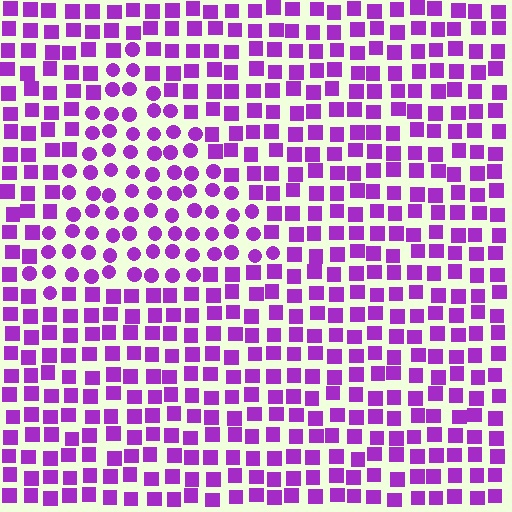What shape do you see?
I see a triangle.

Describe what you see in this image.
The image is filled with small purple elements arranged in a uniform grid. A triangle-shaped region contains circles, while the surrounding area contains squares. The boundary is defined purely by the change in element shape.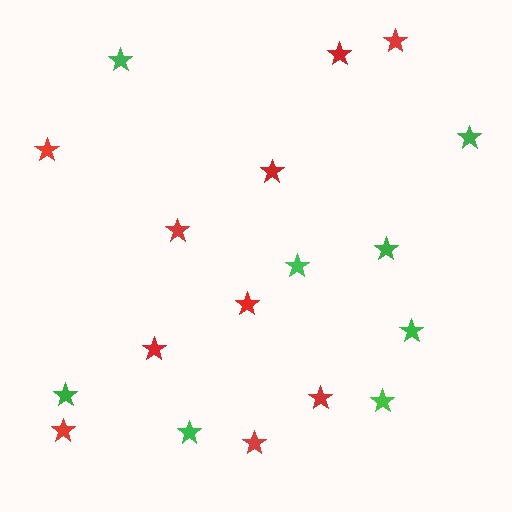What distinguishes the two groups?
There are 2 groups: one group of green stars (8) and one group of red stars (10).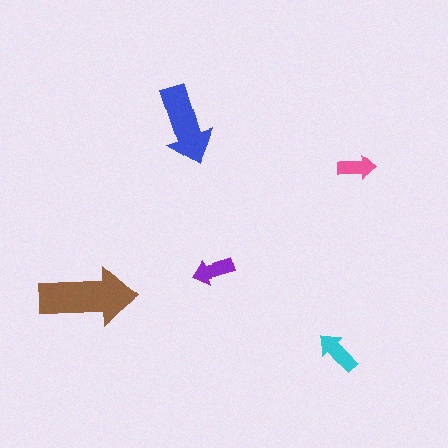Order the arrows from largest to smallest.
the brown one, the blue one, the cyan one, the purple one, the pink one.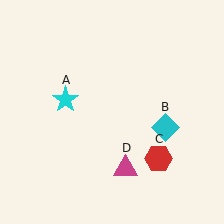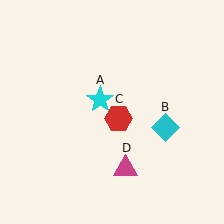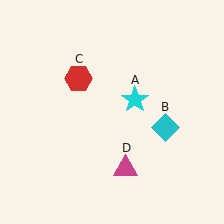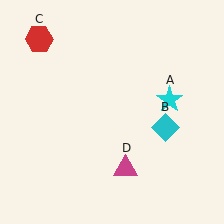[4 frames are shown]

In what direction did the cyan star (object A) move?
The cyan star (object A) moved right.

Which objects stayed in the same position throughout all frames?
Cyan diamond (object B) and magenta triangle (object D) remained stationary.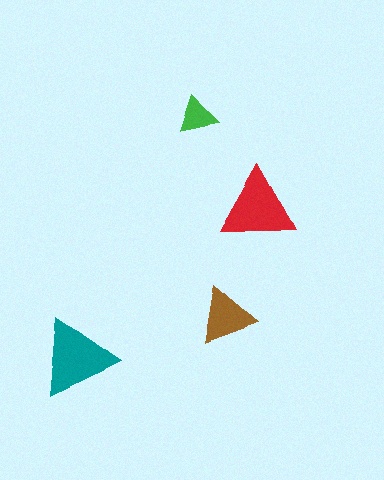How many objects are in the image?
There are 4 objects in the image.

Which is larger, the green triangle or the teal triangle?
The teal one.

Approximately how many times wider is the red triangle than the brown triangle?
About 1.5 times wider.